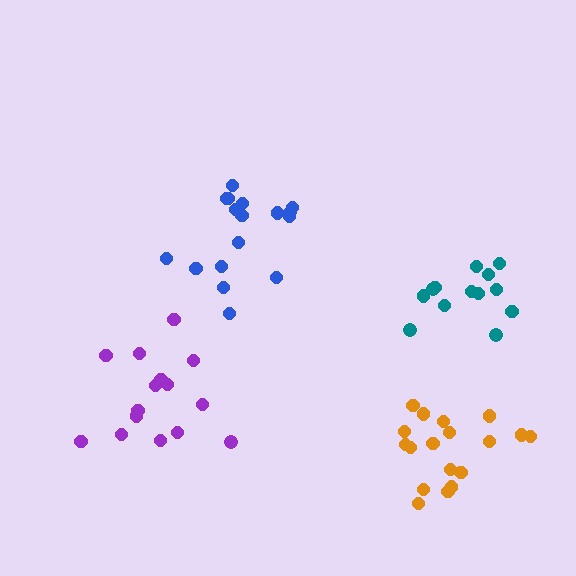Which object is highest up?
The blue cluster is topmost.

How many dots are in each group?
Group 1: 15 dots, Group 2: 13 dots, Group 3: 17 dots, Group 4: 18 dots (63 total).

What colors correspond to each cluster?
The clusters are colored: purple, teal, blue, orange.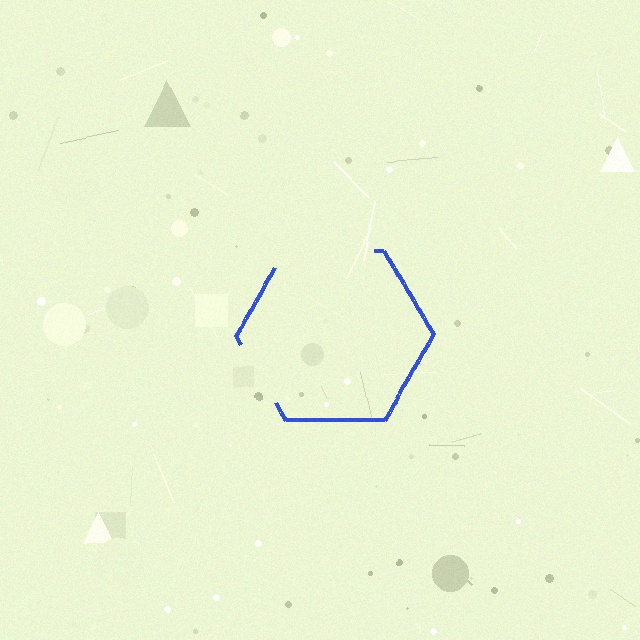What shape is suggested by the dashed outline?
The dashed outline suggests a hexagon.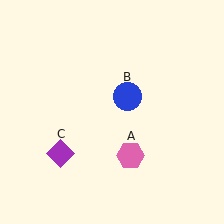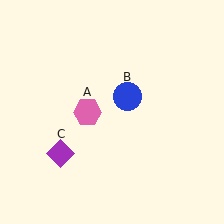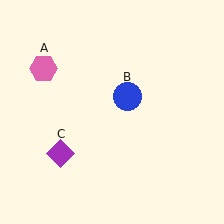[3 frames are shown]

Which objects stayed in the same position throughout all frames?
Blue circle (object B) and purple diamond (object C) remained stationary.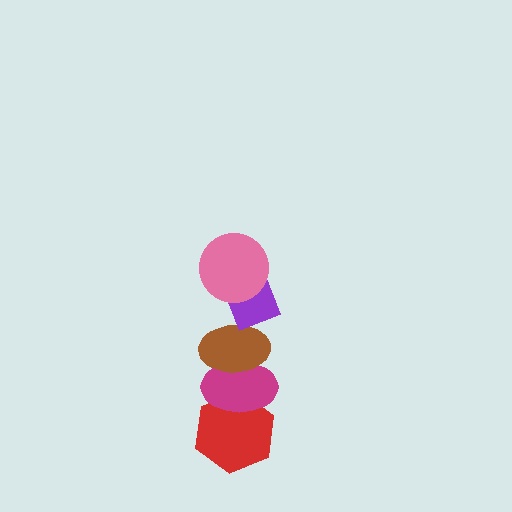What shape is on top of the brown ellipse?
The purple diamond is on top of the brown ellipse.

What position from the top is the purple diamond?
The purple diamond is 2nd from the top.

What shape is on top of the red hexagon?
The magenta ellipse is on top of the red hexagon.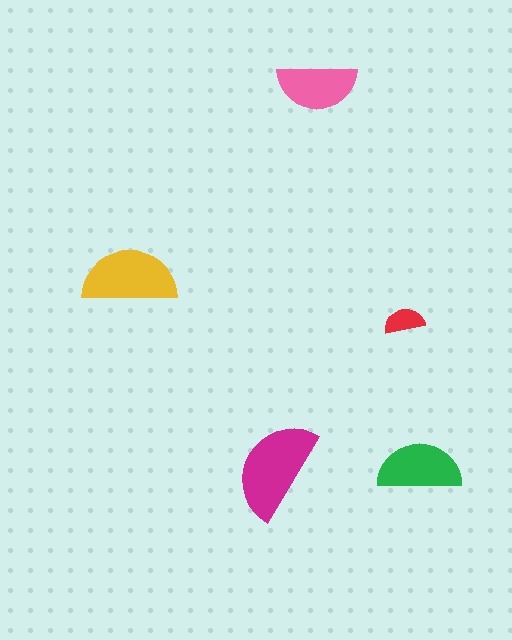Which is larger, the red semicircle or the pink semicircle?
The pink one.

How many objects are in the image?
There are 5 objects in the image.